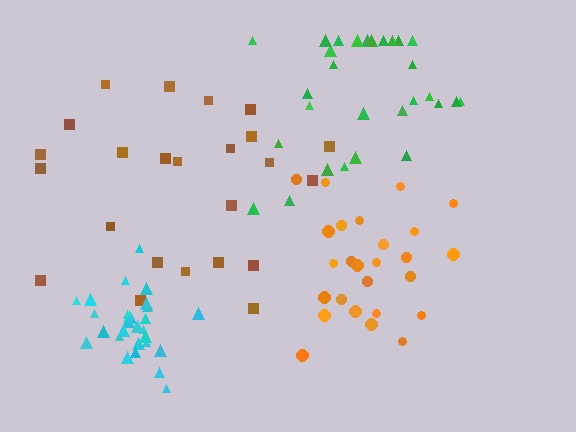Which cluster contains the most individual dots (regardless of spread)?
Green (29).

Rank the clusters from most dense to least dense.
cyan, orange, green, brown.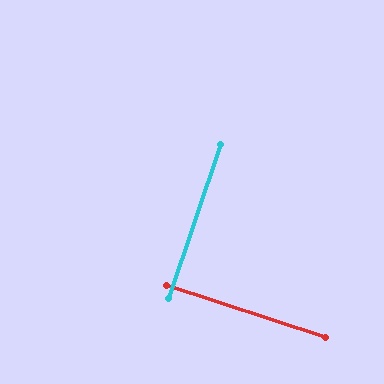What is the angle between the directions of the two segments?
Approximately 89 degrees.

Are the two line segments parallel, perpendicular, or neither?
Perpendicular — they meet at approximately 89°.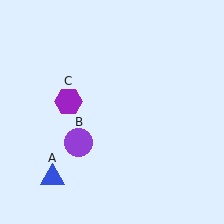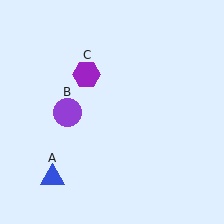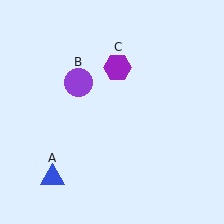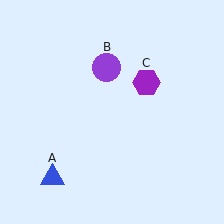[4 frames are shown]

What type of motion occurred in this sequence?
The purple circle (object B), purple hexagon (object C) rotated clockwise around the center of the scene.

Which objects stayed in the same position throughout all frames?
Blue triangle (object A) remained stationary.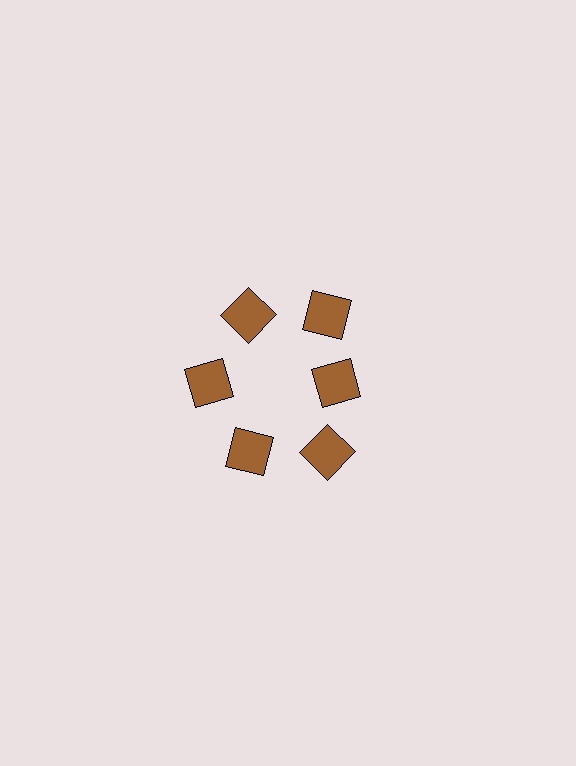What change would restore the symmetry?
The symmetry would be restored by moving it outward, back onto the ring so that all 6 squares sit at equal angles and equal distance from the center.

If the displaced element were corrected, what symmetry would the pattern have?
It would have 6-fold rotational symmetry — the pattern would map onto itself every 60 degrees.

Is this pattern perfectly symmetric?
No. The 6 brown squares are arranged in a ring, but one element near the 3 o'clock position is pulled inward toward the center, breaking the 6-fold rotational symmetry.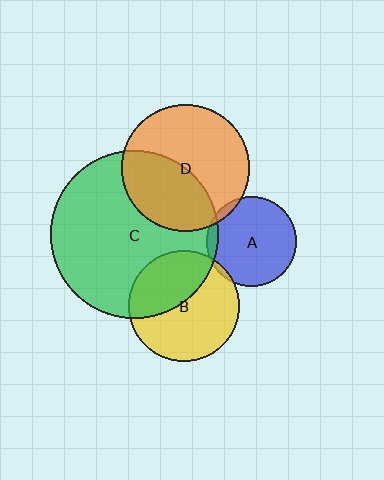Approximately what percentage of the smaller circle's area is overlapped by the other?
Approximately 5%.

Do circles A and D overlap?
Yes.